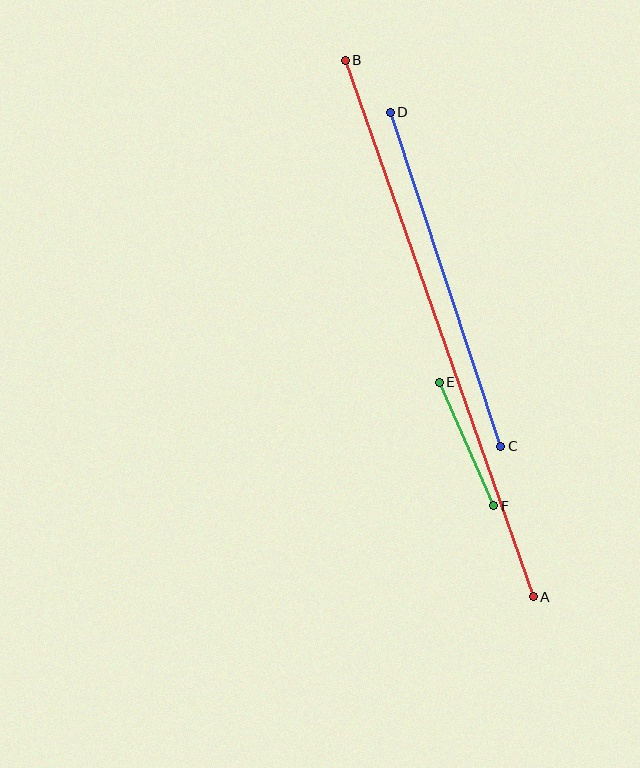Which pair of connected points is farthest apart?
Points A and B are farthest apart.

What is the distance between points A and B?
The distance is approximately 569 pixels.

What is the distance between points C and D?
The distance is approximately 352 pixels.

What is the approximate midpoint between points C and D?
The midpoint is at approximately (446, 279) pixels.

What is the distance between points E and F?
The distance is approximately 135 pixels.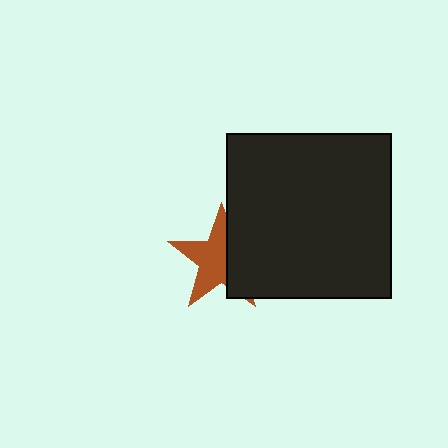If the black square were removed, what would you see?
You would see the complete brown star.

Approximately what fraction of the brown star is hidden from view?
Roughly 42% of the brown star is hidden behind the black square.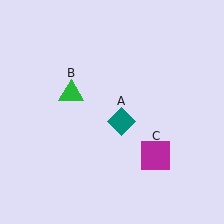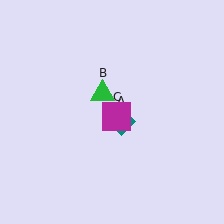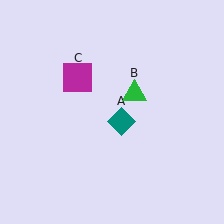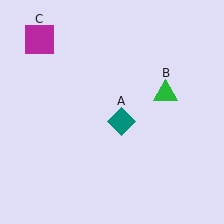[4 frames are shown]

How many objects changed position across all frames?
2 objects changed position: green triangle (object B), magenta square (object C).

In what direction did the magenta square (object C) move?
The magenta square (object C) moved up and to the left.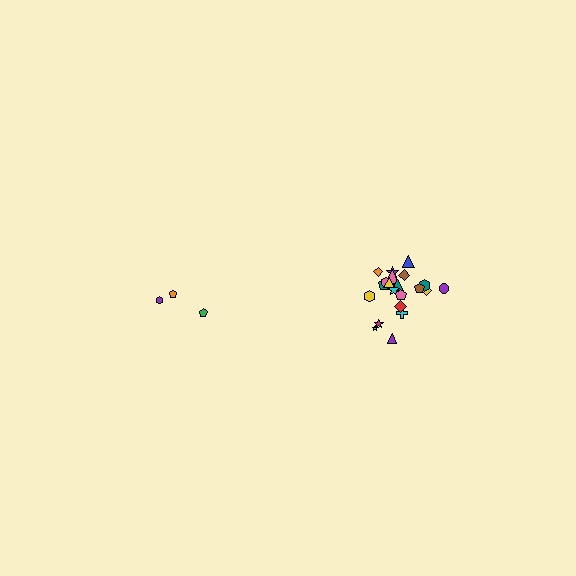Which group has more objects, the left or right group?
The right group.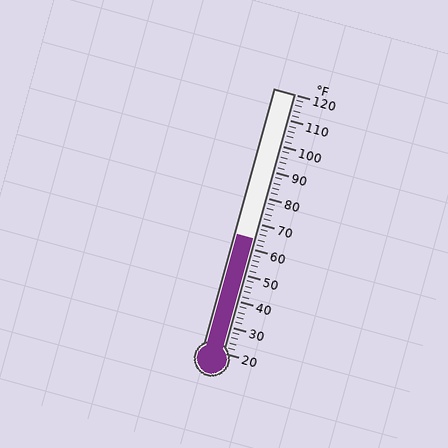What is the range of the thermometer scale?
The thermometer scale ranges from 20°F to 120°F.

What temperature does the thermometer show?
The thermometer shows approximately 64°F.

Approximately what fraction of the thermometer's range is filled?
The thermometer is filled to approximately 45% of its range.